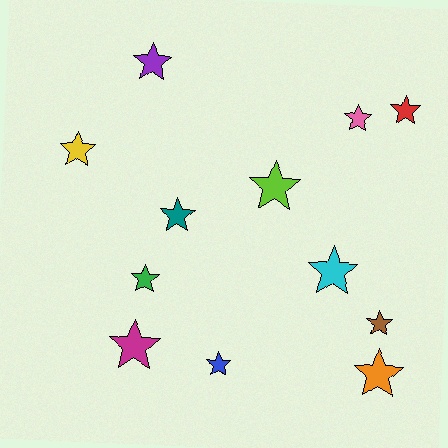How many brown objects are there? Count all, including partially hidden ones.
There is 1 brown object.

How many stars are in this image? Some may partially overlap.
There are 12 stars.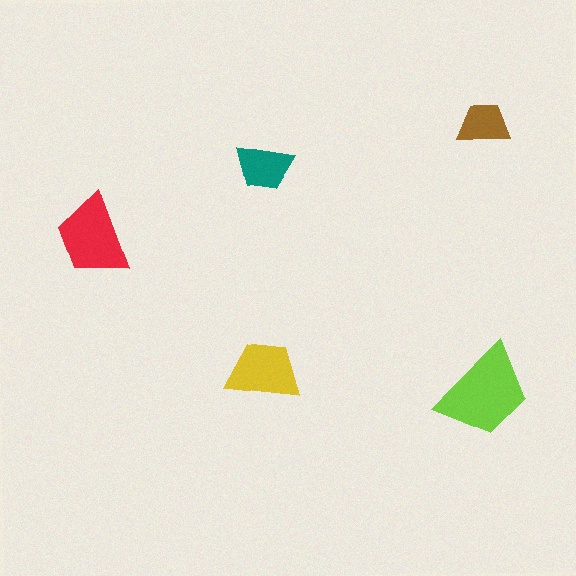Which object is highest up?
The brown trapezoid is topmost.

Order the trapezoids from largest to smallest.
the lime one, the red one, the yellow one, the teal one, the brown one.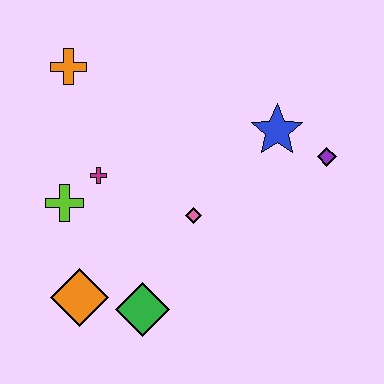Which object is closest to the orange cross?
The magenta cross is closest to the orange cross.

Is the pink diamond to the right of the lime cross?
Yes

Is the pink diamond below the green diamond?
No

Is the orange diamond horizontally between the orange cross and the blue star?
Yes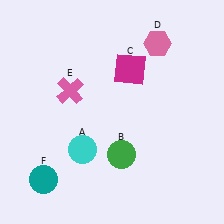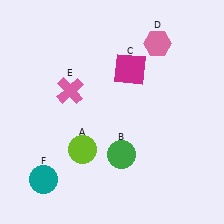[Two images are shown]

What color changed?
The circle (A) changed from cyan in Image 1 to lime in Image 2.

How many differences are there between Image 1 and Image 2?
There is 1 difference between the two images.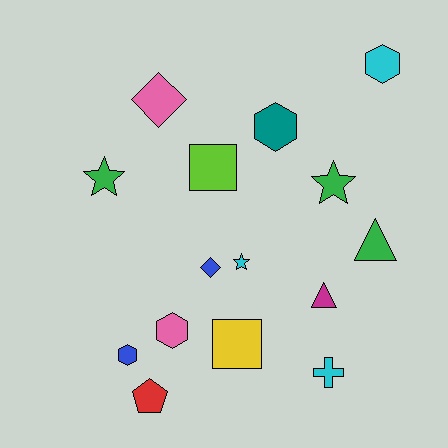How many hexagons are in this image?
There are 4 hexagons.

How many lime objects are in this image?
There is 1 lime object.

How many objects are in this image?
There are 15 objects.